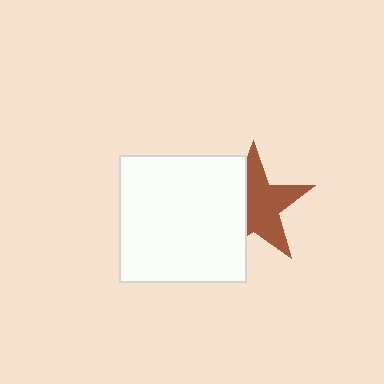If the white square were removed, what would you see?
You would see the complete brown star.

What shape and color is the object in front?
The object in front is a white square.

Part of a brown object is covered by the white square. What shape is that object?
It is a star.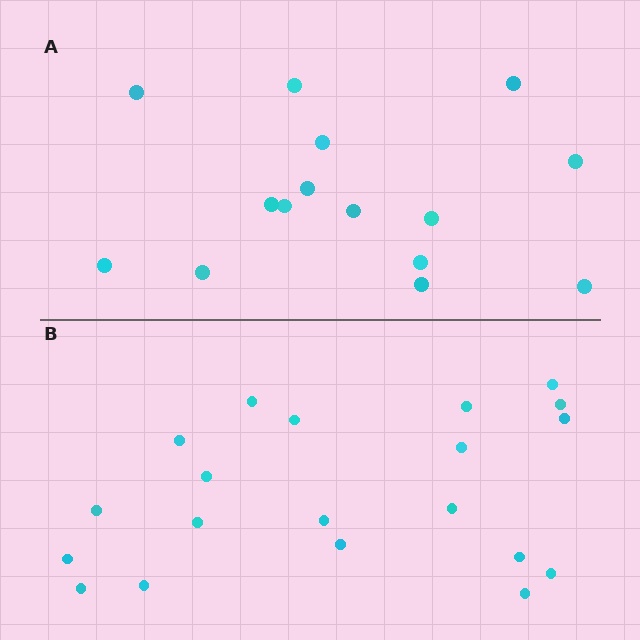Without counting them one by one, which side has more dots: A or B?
Region B (the bottom region) has more dots.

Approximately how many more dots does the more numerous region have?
Region B has about 5 more dots than region A.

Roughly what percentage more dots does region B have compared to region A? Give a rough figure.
About 35% more.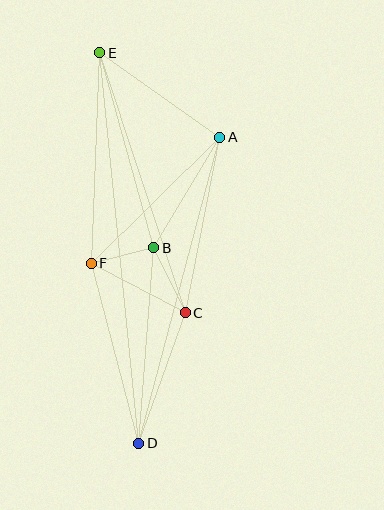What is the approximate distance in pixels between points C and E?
The distance between C and E is approximately 274 pixels.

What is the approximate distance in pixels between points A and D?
The distance between A and D is approximately 317 pixels.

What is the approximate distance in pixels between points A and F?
The distance between A and F is approximately 180 pixels.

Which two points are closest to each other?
Points B and F are closest to each other.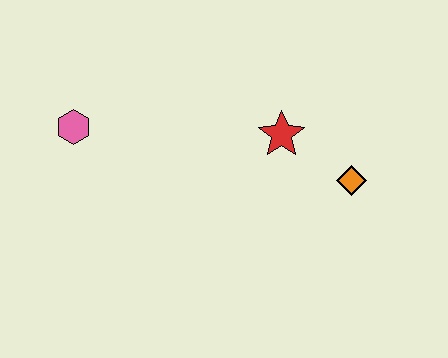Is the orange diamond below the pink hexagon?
Yes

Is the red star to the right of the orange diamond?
No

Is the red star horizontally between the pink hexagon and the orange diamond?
Yes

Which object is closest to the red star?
The orange diamond is closest to the red star.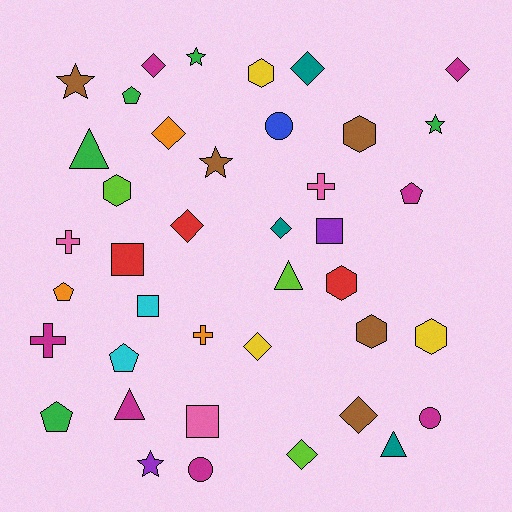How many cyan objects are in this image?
There are 2 cyan objects.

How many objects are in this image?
There are 40 objects.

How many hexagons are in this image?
There are 6 hexagons.